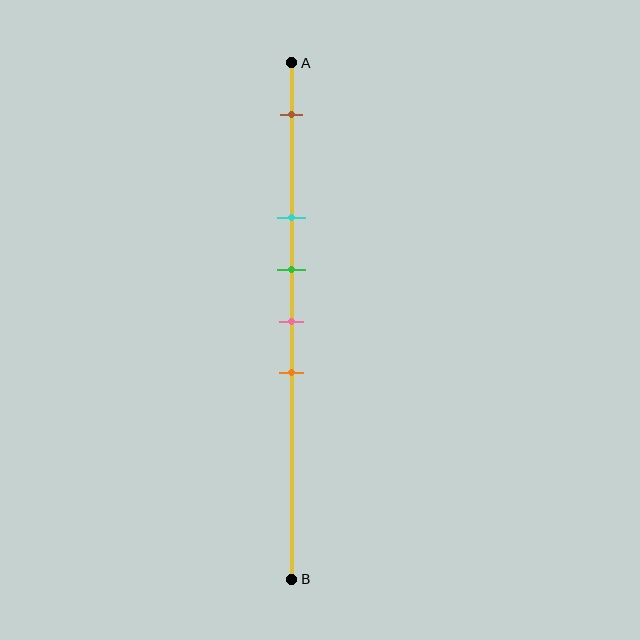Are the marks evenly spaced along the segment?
No, the marks are not evenly spaced.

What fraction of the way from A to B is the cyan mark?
The cyan mark is approximately 30% (0.3) of the way from A to B.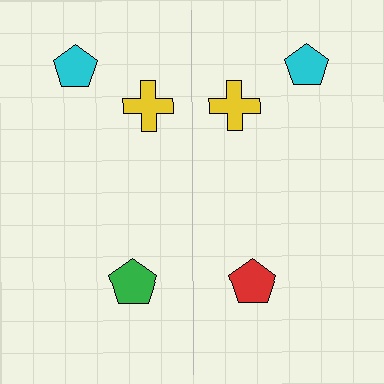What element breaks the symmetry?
The red pentagon on the right side breaks the symmetry — its mirror counterpart is green.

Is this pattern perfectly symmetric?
No, the pattern is not perfectly symmetric. The red pentagon on the right side breaks the symmetry — its mirror counterpart is green.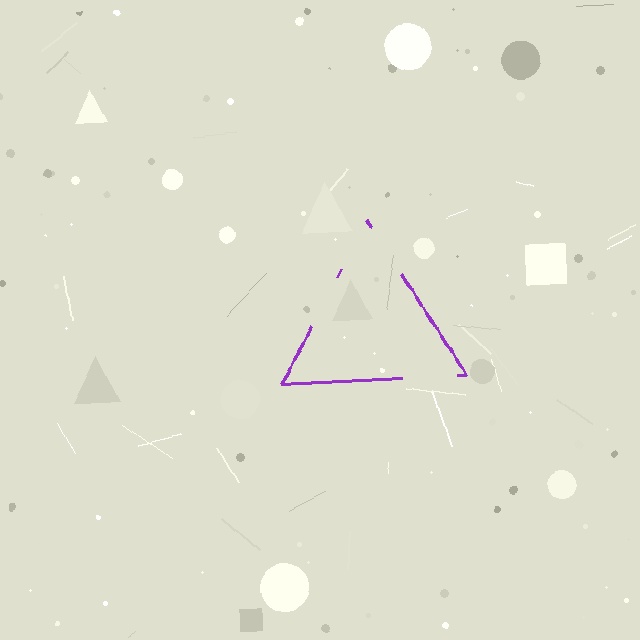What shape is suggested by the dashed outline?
The dashed outline suggests a triangle.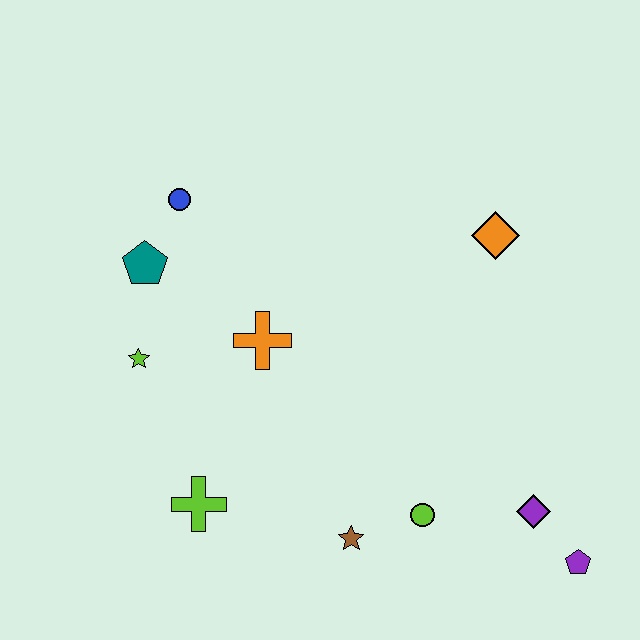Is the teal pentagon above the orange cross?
Yes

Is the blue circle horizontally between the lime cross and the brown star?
No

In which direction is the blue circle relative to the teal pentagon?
The blue circle is above the teal pentagon.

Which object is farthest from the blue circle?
The purple pentagon is farthest from the blue circle.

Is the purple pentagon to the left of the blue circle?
No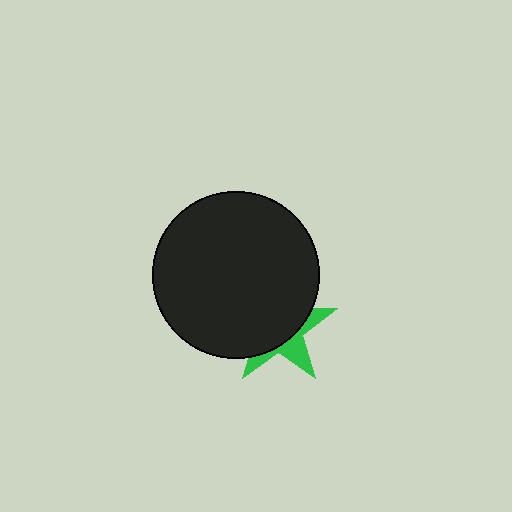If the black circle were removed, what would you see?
You would see the complete green star.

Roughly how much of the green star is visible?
A small part of it is visible (roughly 33%).